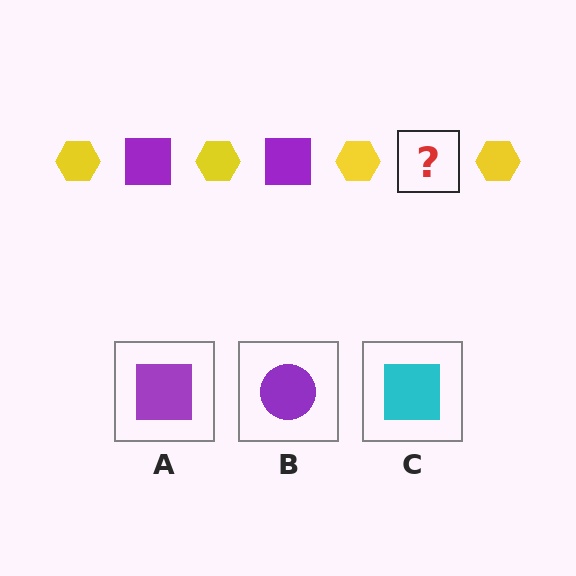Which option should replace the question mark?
Option A.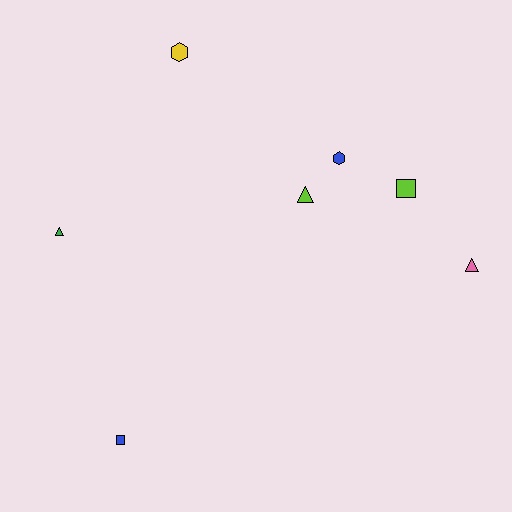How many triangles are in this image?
There are 3 triangles.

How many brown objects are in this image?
There are no brown objects.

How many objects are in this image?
There are 7 objects.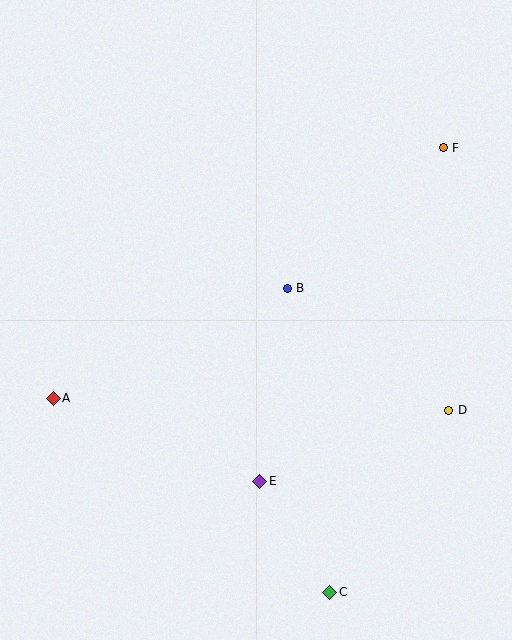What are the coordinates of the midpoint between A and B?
The midpoint between A and B is at (170, 343).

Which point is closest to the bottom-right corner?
Point C is closest to the bottom-right corner.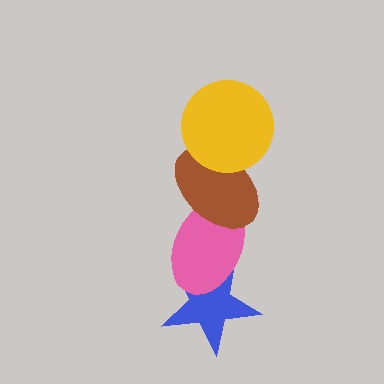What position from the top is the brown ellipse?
The brown ellipse is 2nd from the top.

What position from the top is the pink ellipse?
The pink ellipse is 3rd from the top.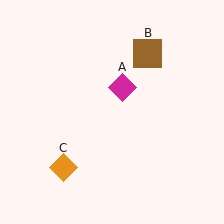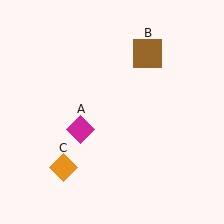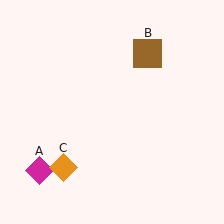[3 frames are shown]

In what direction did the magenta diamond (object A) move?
The magenta diamond (object A) moved down and to the left.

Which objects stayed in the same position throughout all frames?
Brown square (object B) and orange diamond (object C) remained stationary.